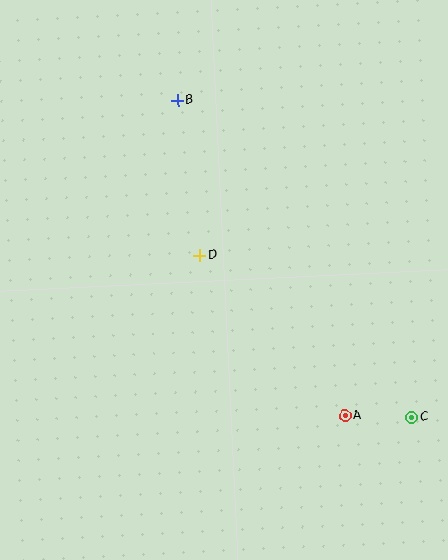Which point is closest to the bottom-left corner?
Point D is closest to the bottom-left corner.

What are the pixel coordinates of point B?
Point B is at (177, 100).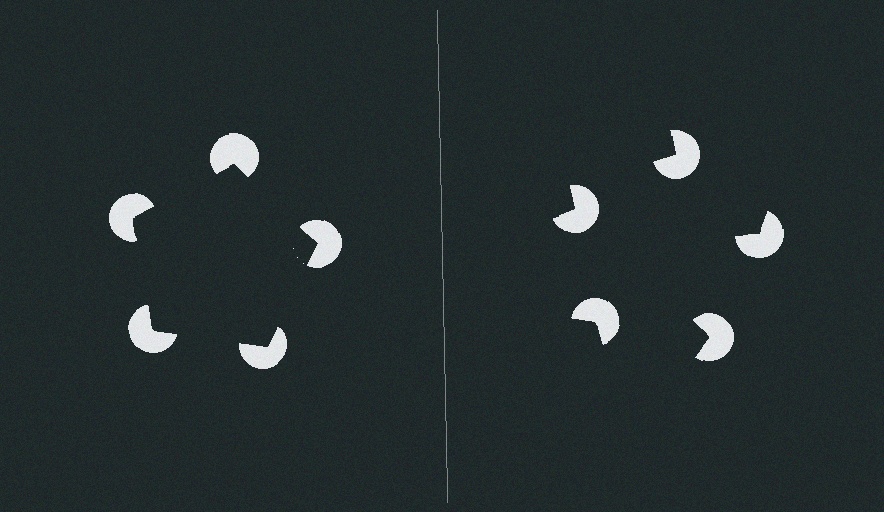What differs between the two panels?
The pac-man discs are positioned identically on both sides; only the wedge orientations differ. On the left they align to a pentagon; on the right they are misaligned.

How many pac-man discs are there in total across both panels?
10 — 5 on each side.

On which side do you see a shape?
An illusory pentagon appears on the left side. On the right side the wedge cuts are rotated, so no coherent shape forms.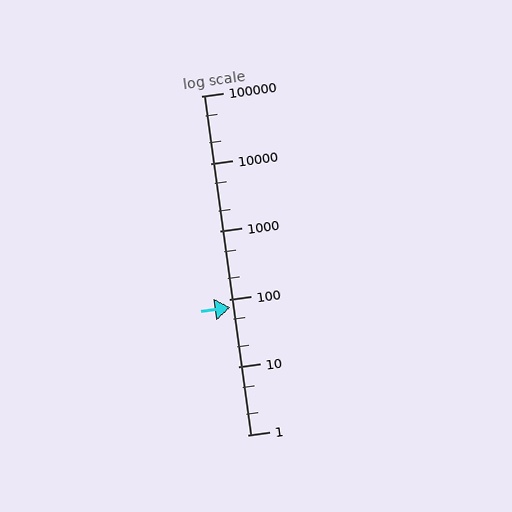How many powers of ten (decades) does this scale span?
The scale spans 5 decades, from 1 to 100000.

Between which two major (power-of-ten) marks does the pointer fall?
The pointer is between 10 and 100.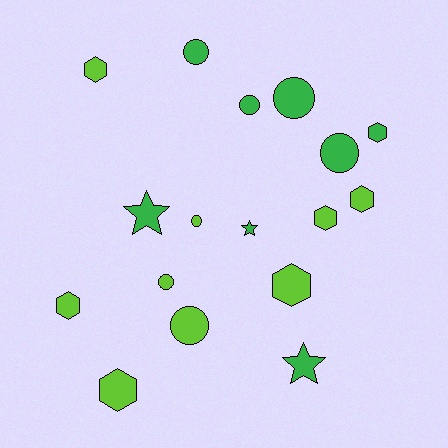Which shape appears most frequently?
Hexagon, with 7 objects.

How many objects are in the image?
There are 17 objects.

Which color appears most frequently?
Lime, with 9 objects.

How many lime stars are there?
There are no lime stars.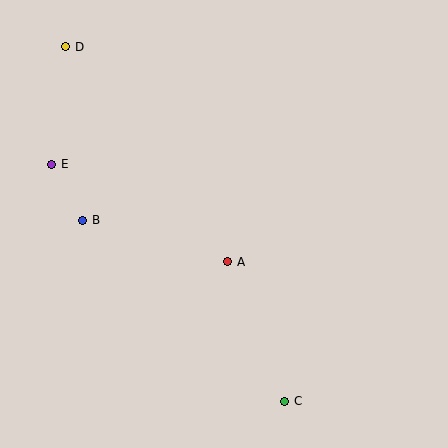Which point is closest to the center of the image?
Point A at (228, 262) is closest to the center.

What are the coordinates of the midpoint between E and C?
The midpoint between E and C is at (168, 283).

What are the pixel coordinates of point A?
Point A is at (228, 262).